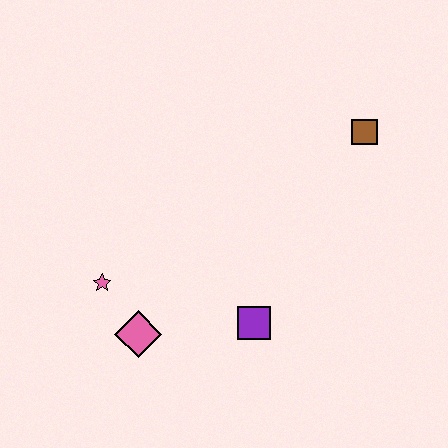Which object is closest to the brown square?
The purple square is closest to the brown square.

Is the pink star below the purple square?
No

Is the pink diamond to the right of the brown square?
No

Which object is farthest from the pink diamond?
The brown square is farthest from the pink diamond.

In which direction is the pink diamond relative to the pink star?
The pink diamond is below the pink star.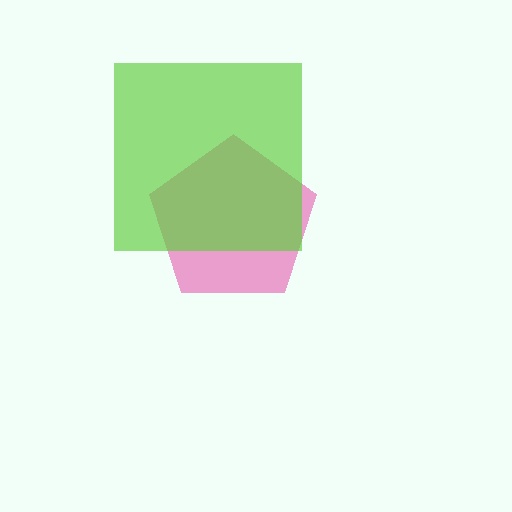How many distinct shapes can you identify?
There are 2 distinct shapes: a pink pentagon, a lime square.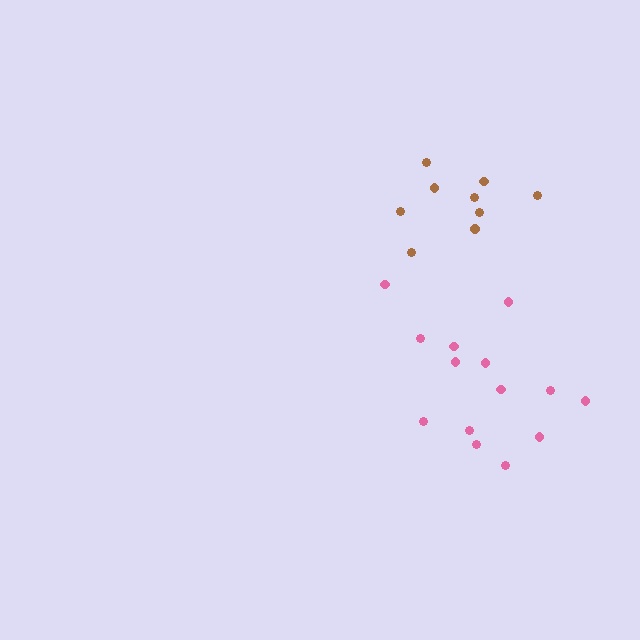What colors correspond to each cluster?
The clusters are colored: brown, pink.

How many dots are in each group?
Group 1: 9 dots, Group 2: 14 dots (23 total).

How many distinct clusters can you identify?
There are 2 distinct clusters.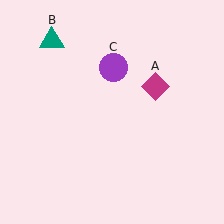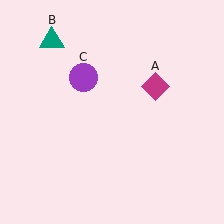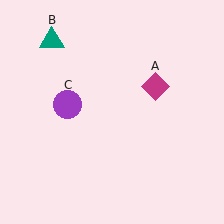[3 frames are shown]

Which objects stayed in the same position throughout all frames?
Magenta diamond (object A) and teal triangle (object B) remained stationary.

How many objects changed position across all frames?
1 object changed position: purple circle (object C).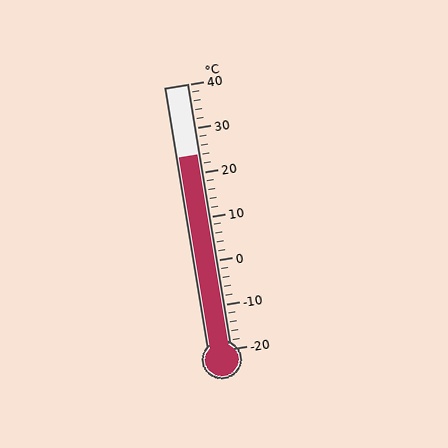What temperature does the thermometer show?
The thermometer shows approximately 24°C.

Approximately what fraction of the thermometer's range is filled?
The thermometer is filled to approximately 75% of its range.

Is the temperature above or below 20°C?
The temperature is above 20°C.